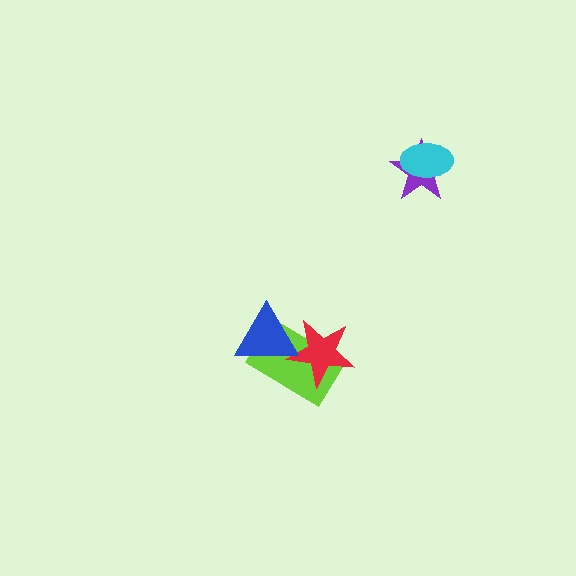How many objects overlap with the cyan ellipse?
1 object overlaps with the cyan ellipse.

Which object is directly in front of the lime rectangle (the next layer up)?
The red star is directly in front of the lime rectangle.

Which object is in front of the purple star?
The cyan ellipse is in front of the purple star.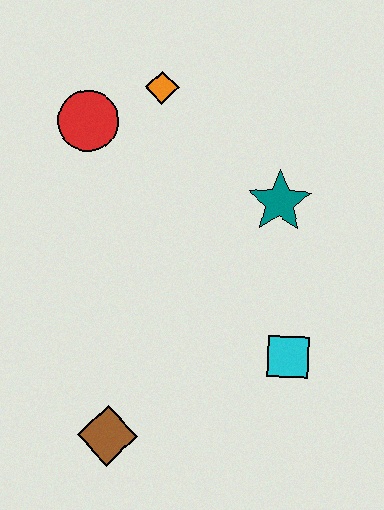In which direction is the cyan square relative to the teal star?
The cyan square is below the teal star.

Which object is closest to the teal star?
The cyan square is closest to the teal star.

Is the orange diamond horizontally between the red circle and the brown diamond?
No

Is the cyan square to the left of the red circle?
No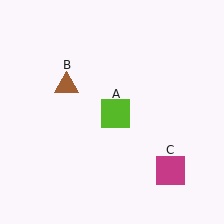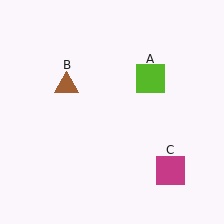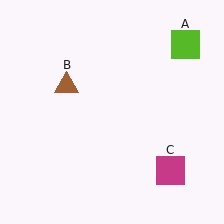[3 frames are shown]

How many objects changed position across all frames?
1 object changed position: lime square (object A).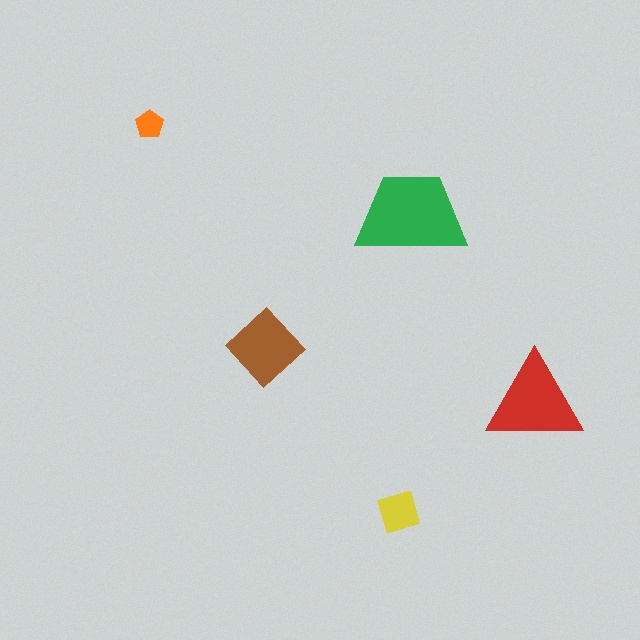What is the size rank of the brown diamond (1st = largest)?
3rd.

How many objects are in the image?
There are 5 objects in the image.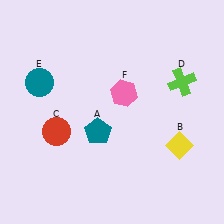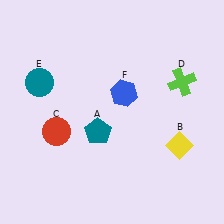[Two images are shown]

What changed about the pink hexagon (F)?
In Image 1, F is pink. In Image 2, it changed to blue.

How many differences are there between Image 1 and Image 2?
There is 1 difference between the two images.